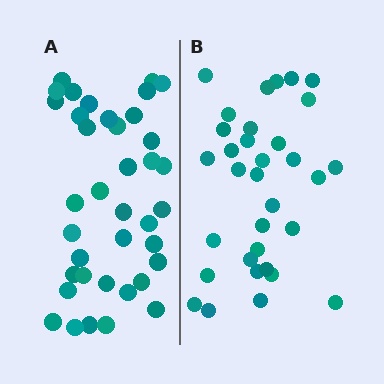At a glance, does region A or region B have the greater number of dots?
Region A (the left region) has more dots.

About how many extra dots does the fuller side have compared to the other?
Region A has about 5 more dots than region B.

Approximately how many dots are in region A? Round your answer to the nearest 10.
About 40 dots. (The exact count is 38, which rounds to 40.)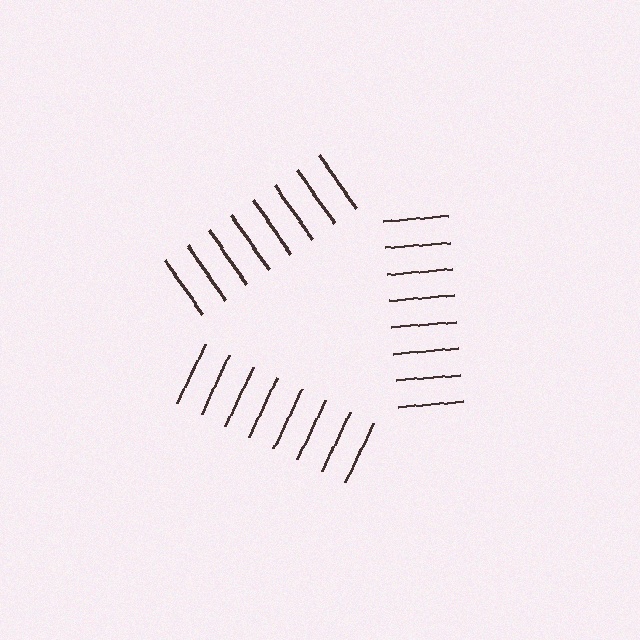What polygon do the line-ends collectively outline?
An illusory triangle — the line segments terminate on its edges but no continuous stroke is drawn.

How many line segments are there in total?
24 — 8 along each of the 3 edges.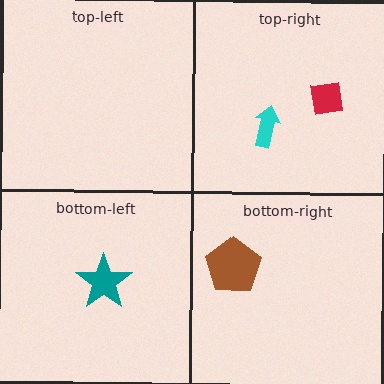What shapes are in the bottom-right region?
The brown pentagon.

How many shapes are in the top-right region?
2.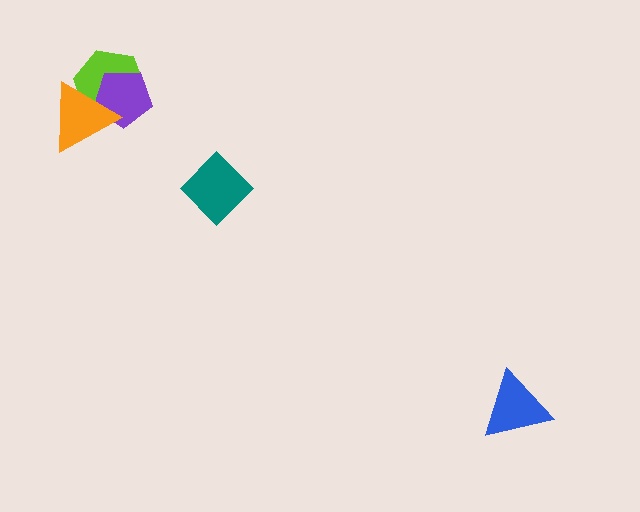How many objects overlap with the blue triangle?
0 objects overlap with the blue triangle.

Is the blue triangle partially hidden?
No, no other shape covers it.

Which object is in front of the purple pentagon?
The orange triangle is in front of the purple pentagon.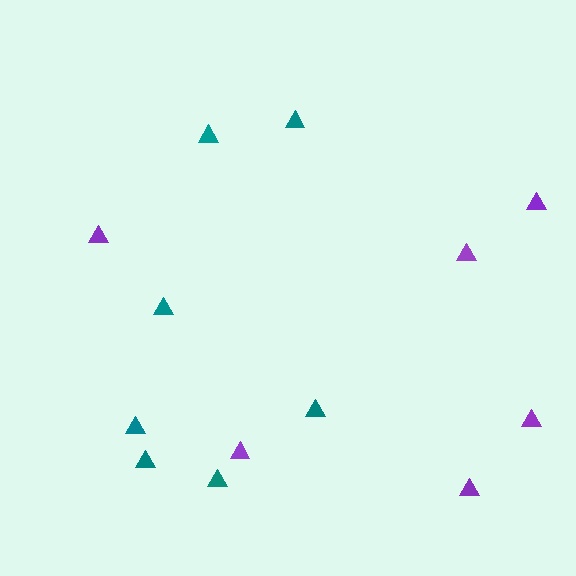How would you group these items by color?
There are 2 groups: one group of teal triangles (7) and one group of purple triangles (6).